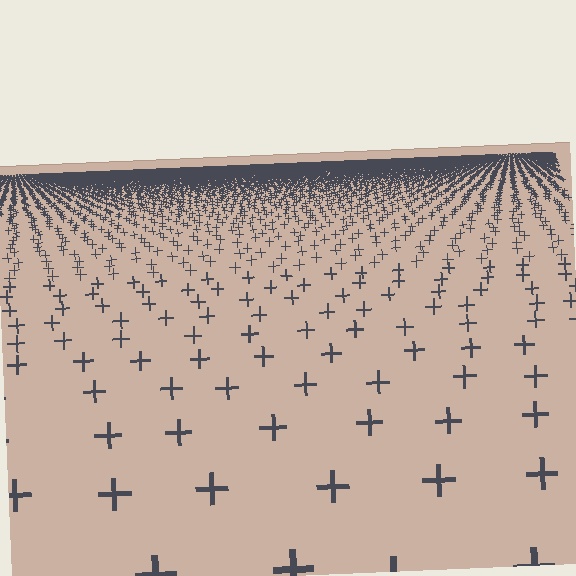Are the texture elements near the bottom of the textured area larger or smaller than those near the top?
Larger. Near the bottom, elements are closer to the viewer and appear at a bigger on-screen size.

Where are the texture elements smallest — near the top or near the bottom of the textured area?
Near the top.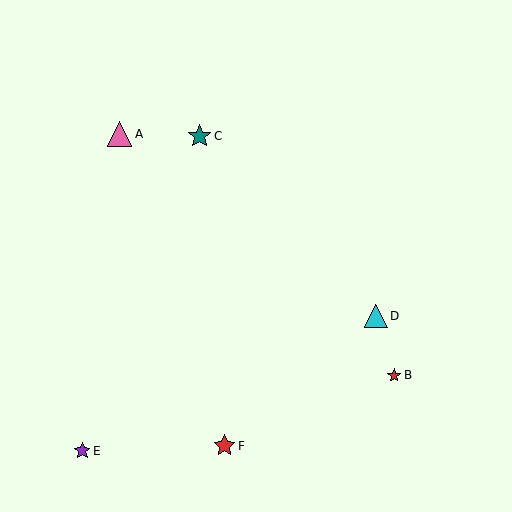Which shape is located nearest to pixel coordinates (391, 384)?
The red star (labeled B) at (394, 375) is nearest to that location.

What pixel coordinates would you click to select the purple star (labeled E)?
Click at (82, 451) to select the purple star E.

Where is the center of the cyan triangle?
The center of the cyan triangle is at (376, 316).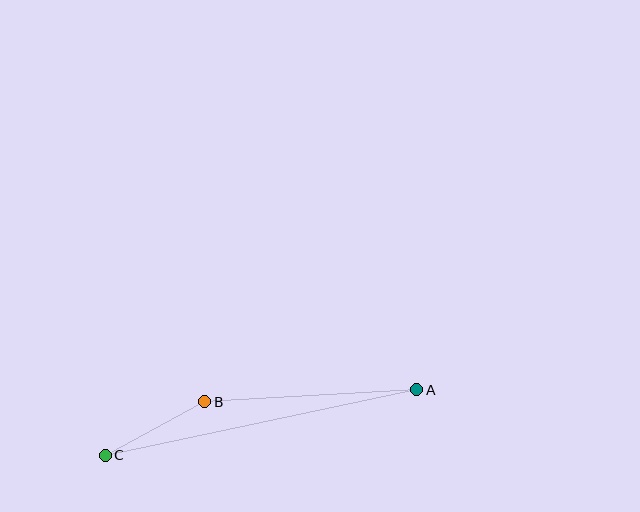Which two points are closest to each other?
Points B and C are closest to each other.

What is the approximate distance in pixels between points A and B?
The distance between A and B is approximately 213 pixels.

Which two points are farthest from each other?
Points A and C are farthest from each other.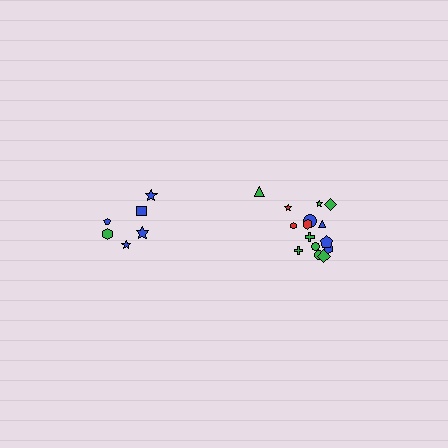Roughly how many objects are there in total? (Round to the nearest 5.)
Roughly 20 objects in total.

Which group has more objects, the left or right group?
The right group.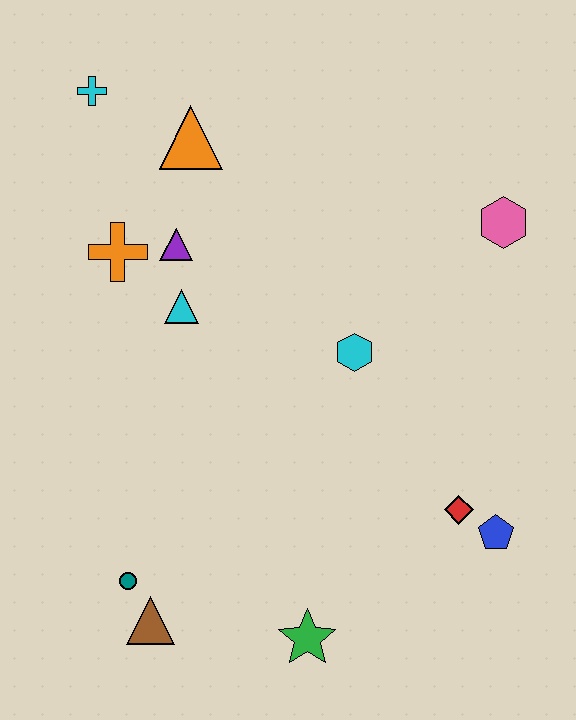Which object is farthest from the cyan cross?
The blue pentagon is farthest from the cyan cross.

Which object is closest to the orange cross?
The purple triangle is closest to the orange cross.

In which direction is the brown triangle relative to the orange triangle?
The brown triangle is below the orange triangle.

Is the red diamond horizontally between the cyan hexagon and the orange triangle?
No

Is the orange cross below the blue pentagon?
No